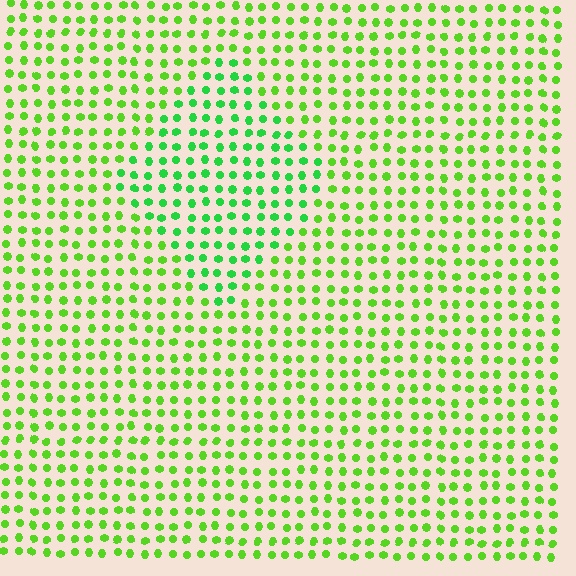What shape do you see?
I see a diamond.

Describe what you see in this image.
The image is filled with small lime elements in a uniform arrangement. A diamond-shaped region is visible where the elements are tinted to a slightly different hue, forming a subtle color boundary.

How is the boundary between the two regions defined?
The boundary is defined purely by a slight shift in hue (about 27 degrees). Spacing, size, and orientation are identical on both sides.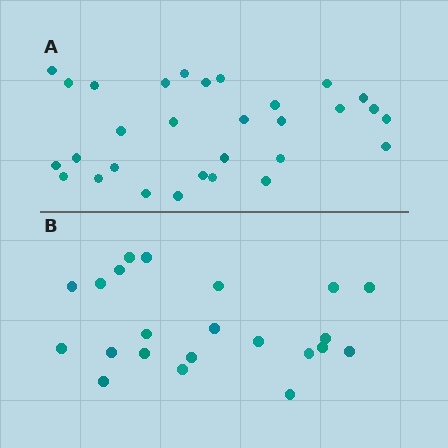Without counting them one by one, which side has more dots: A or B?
Region A (the top region) has more dots.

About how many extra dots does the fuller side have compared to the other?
Region A has roughly 8 or so more dots than region B.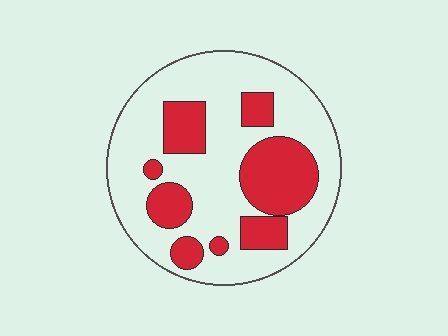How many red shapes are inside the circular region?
8.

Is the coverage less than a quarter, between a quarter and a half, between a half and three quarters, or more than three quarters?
Between a quarter and a half.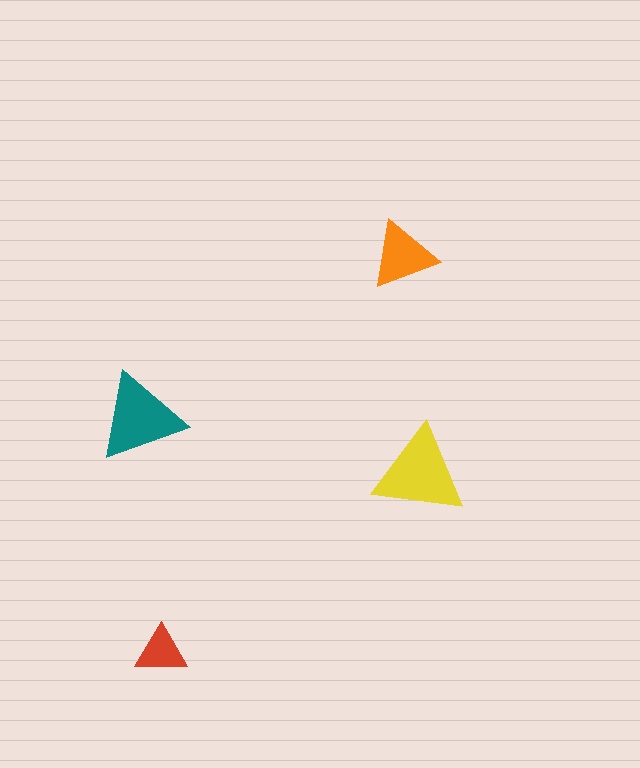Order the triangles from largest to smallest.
the yellow one, the teal one, the orange one, the red one.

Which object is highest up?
The orange triangle is topmost.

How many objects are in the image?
There are 4 objects in the image.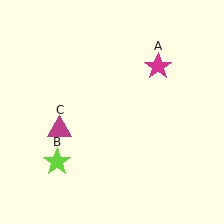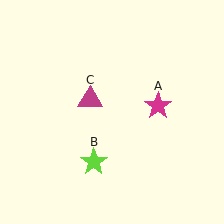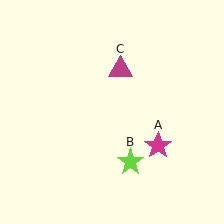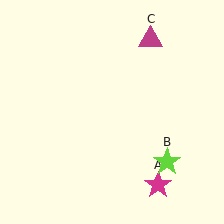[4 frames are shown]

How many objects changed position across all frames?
3 objects changed position: magenta star (object A), lime star (object B), magenta triangle (object C).